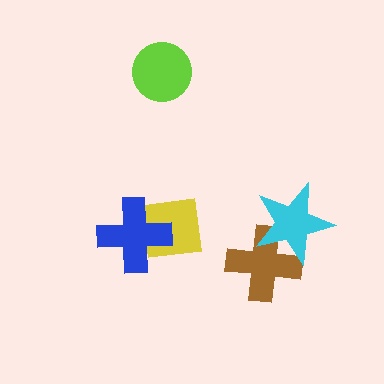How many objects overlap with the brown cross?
1 object overlaps with the brown cross.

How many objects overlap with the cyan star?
1 object overlaps with the cyan star.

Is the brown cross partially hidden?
Yes, it is partially covered by another shape.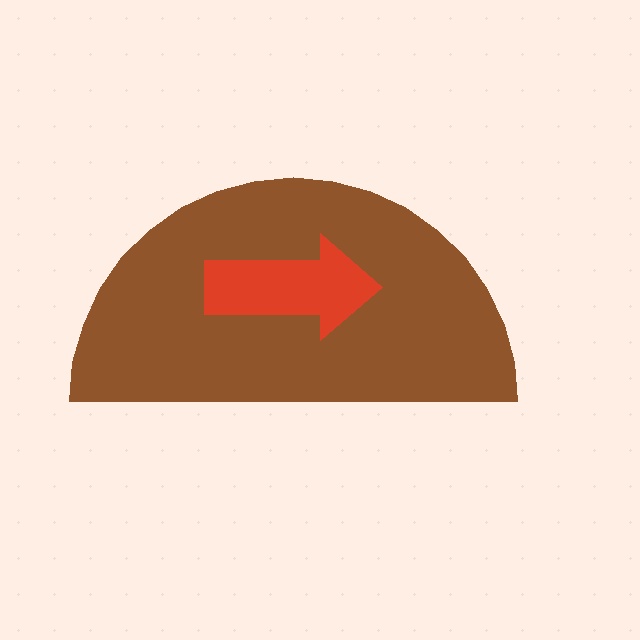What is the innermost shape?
The red arrow.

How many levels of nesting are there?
2.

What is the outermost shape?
The brown semicircle.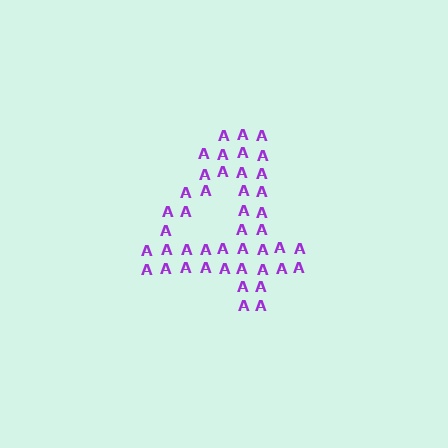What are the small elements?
The small elements are letter A's.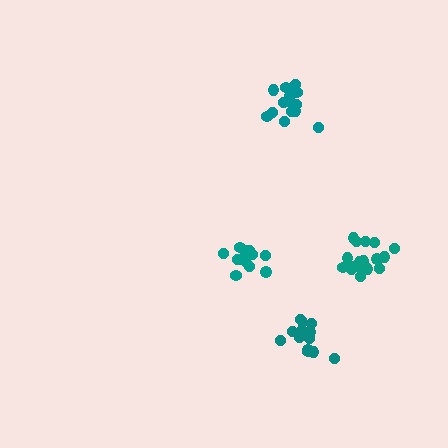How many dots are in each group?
Group 1: 14 dots, Group 2: 19 dots, Group 3: 14 dots, Group 4: 14 dots (61 total).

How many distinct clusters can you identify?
There are 4 distinct clusters.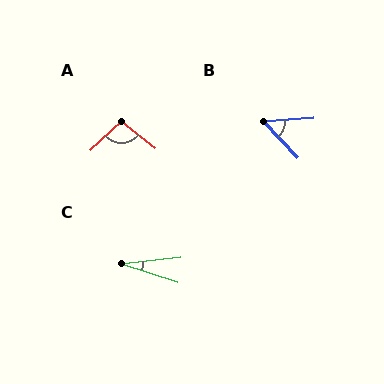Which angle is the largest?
A, at approximately 99 degrees.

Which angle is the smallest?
C, at approximately 25 degrees.